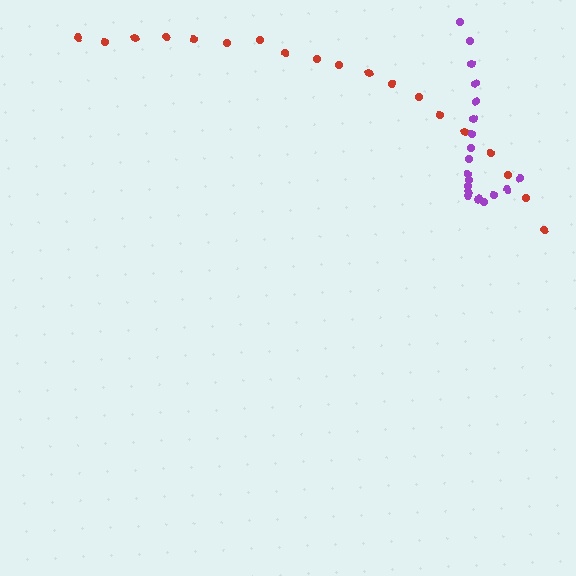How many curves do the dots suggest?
There are 2 distinct paths.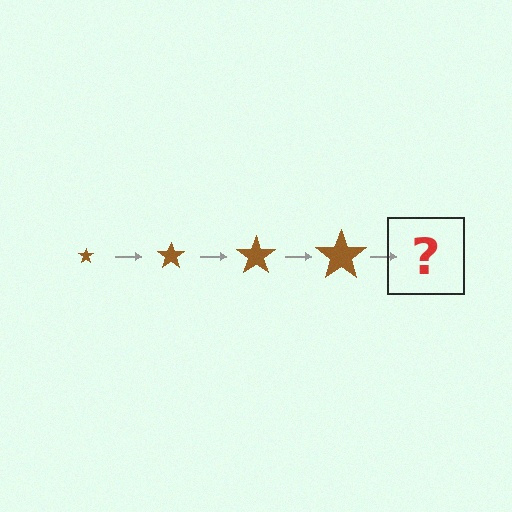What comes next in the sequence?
The next element should be a brown star, larger than the previous one.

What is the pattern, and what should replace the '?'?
The pattern is that the star gets progressively larger each step. The '?' should be a brown star, larger than the previous one.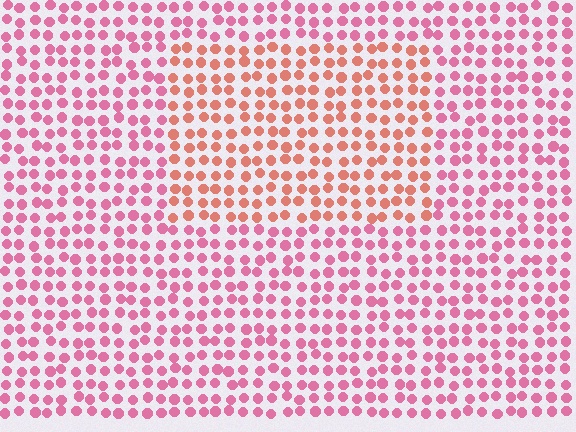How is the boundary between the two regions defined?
The boundary is defined purely by a slight shift in hue (about 34 degrees). Spacing, size, and orientation are identical on both sides.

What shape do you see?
I see a rectangle.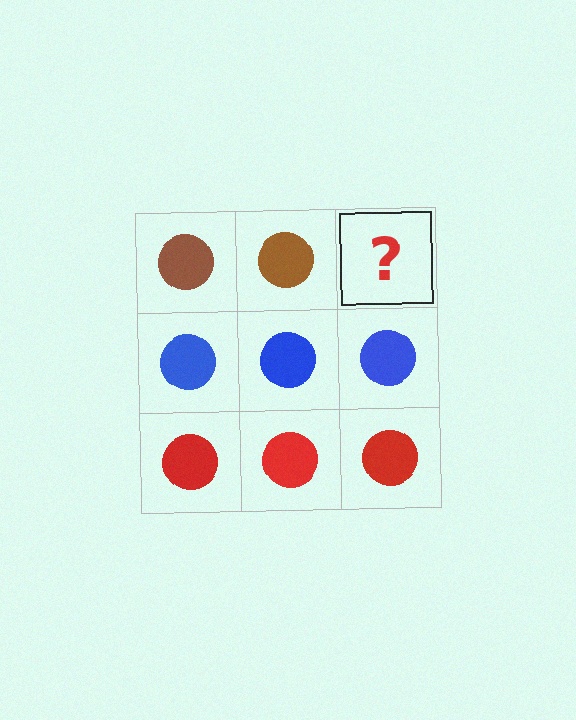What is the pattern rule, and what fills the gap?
The rule is that each row has a consistent color. The gap should be filled with a brown circle.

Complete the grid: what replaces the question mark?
The question mark should be replaced with a brown circle.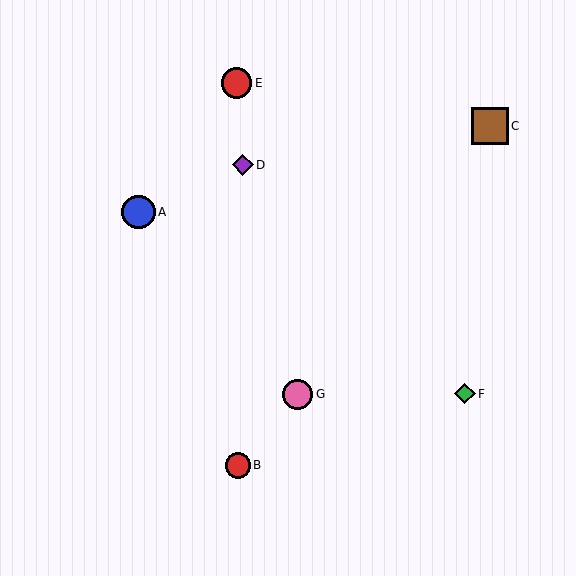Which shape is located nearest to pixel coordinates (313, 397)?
The pink circle (labeled G) at (298, 394) is nearest to that location.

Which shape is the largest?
The brown square (labeled C) is the largest.